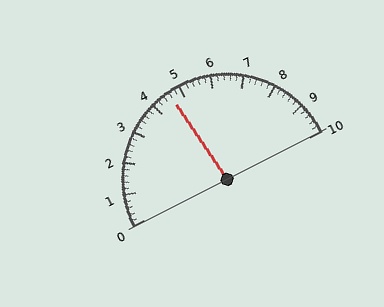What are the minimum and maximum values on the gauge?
The gauge ranges from 0 to 10.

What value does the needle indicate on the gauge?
The needle indicates approximately 4.6.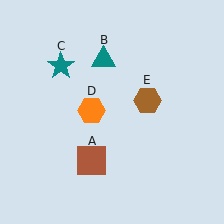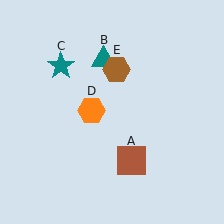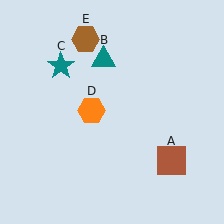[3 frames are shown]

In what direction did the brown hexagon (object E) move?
The brown hexagon (object E) moved up and to the left.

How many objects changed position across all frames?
2 objects changed position: brown square (object A), brown hexagon (object E).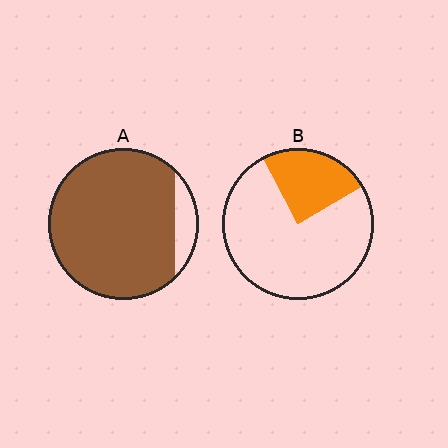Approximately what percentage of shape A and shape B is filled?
A is approximately 90% and B is approximately 25%.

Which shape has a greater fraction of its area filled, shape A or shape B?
Shape A.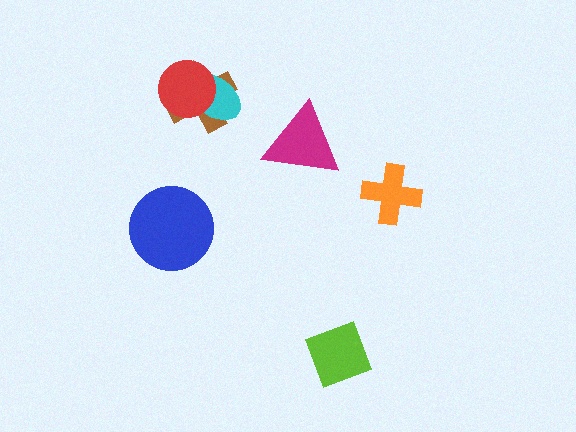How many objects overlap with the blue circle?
0 objects overlap with the blue circle.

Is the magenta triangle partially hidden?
No, no other shape covers it.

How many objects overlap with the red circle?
2 objects overlap with the red circle.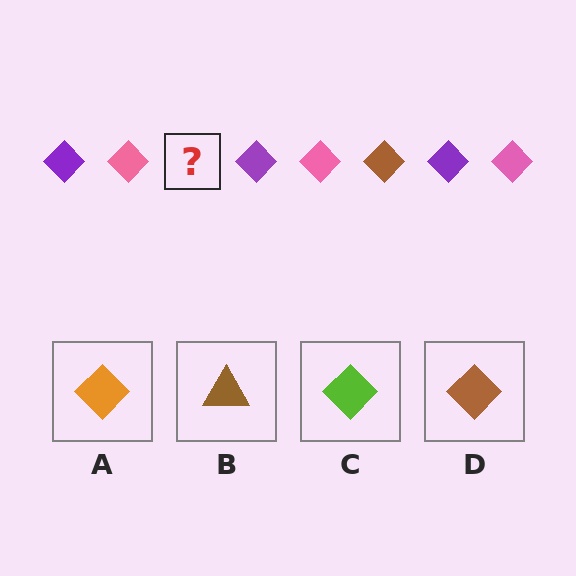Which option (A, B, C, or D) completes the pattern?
D.